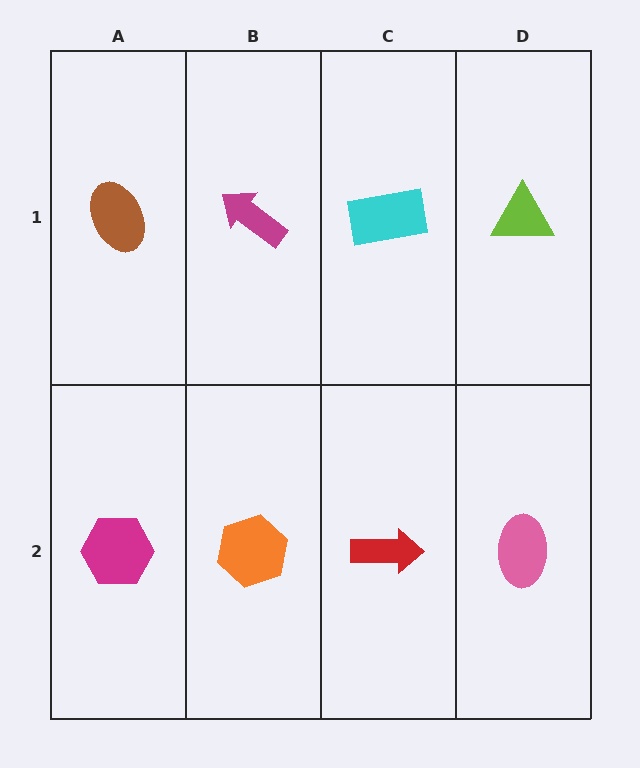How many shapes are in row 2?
4 shapes.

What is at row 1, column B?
A magenta arrow.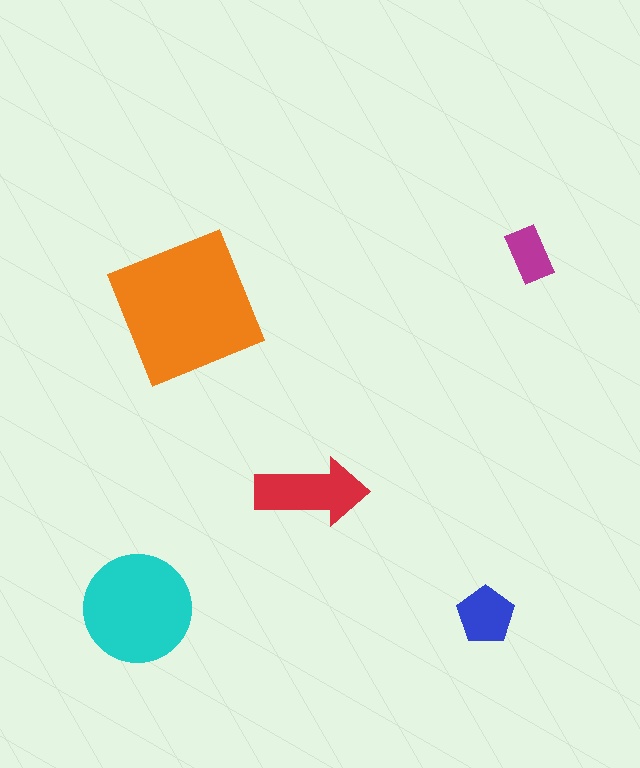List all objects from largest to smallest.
The orange square, the cyan circle, the red arrow, the blue pentagon, the magenta rectangle.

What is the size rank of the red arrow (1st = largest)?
3rd.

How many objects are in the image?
There are 5 objects in the image.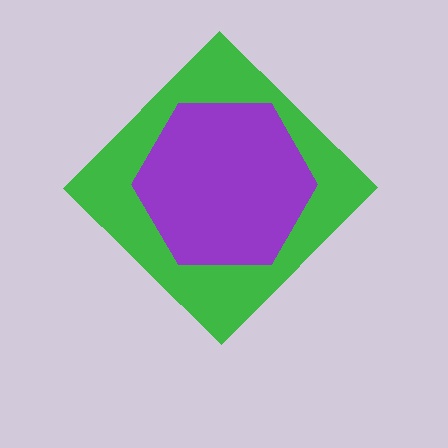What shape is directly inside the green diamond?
The purple hexagon.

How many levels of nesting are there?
2.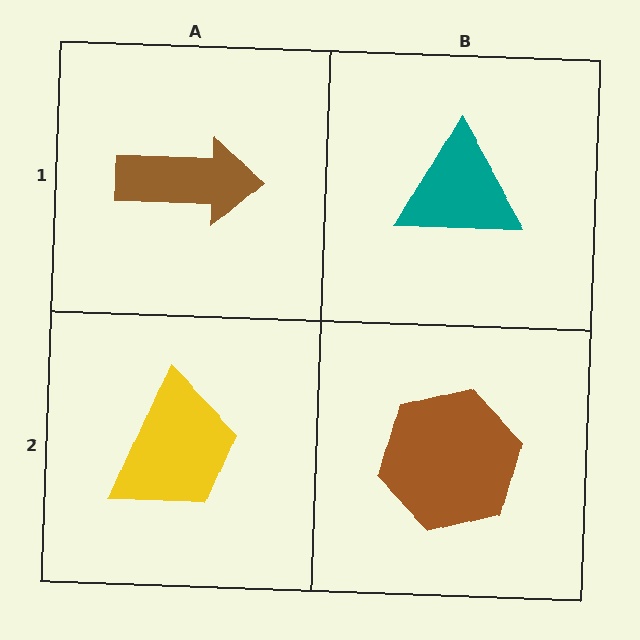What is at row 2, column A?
A yellow trapezoid.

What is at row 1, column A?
A brown arrow.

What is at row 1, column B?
A teal triangle.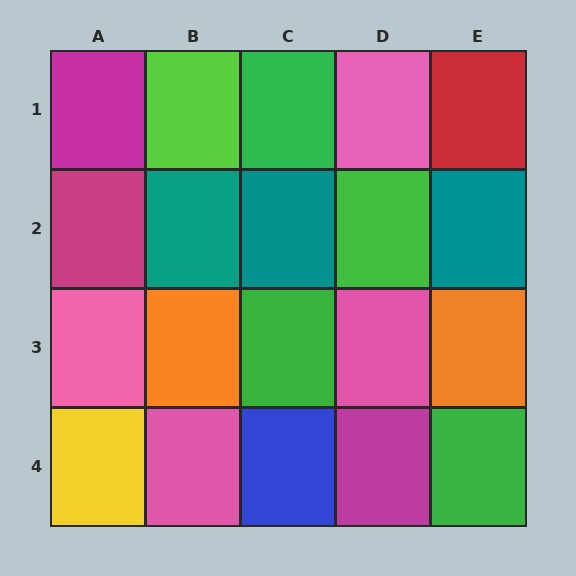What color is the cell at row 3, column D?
Pink.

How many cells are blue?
1 cell is blue.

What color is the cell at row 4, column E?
Green.